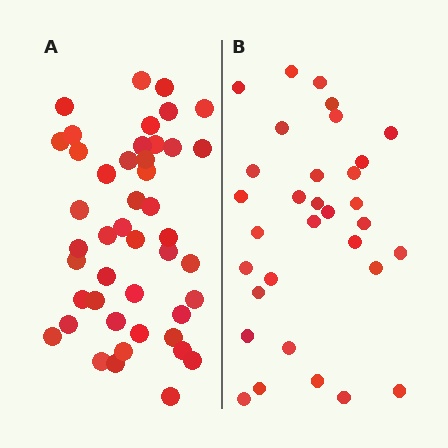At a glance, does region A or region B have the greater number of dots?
Region A (the left region) has more dots.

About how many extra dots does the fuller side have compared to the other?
Region A has approximately 15 more dots than region B.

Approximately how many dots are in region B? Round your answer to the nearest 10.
About 30 dots. (The exact count is 32, which rounds to 30.)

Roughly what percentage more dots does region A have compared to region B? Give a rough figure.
About 40% more.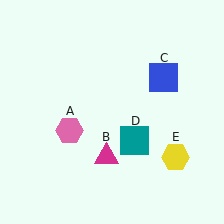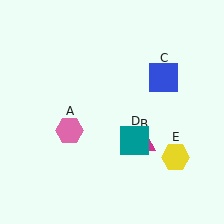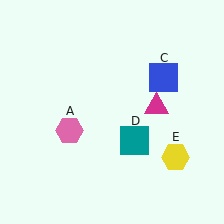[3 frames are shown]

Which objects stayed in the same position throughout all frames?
Pink hexagon (object A) and blue square (object C) and teal square (object D) and yellow hexagon (object E) remained stationary.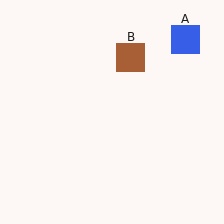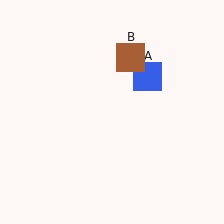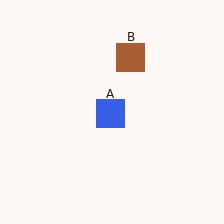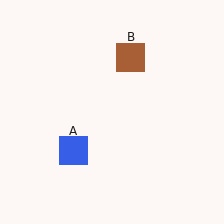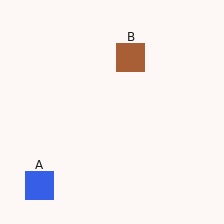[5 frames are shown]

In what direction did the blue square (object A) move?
The blue square (object A) moved down and to the left.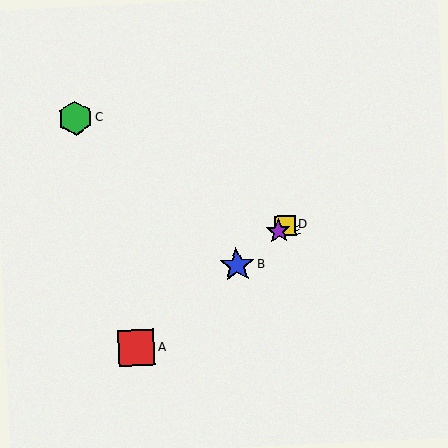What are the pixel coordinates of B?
Object B is at (237, 265).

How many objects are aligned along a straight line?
4 objects (A, B, D, E) are aligned along a straight line.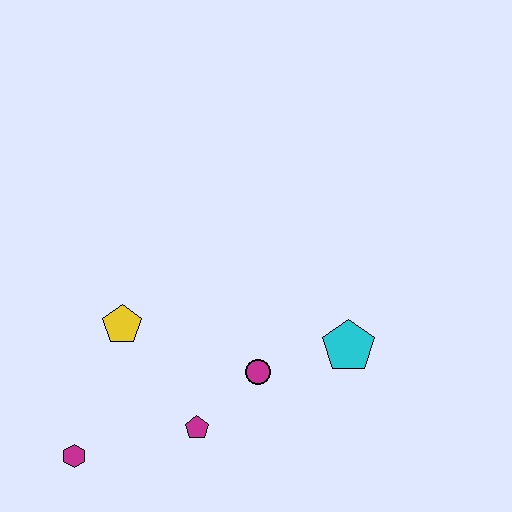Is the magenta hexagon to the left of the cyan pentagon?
Yes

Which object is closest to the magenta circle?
The magenta pentagon is closest to the magenta circle.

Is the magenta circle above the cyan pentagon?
No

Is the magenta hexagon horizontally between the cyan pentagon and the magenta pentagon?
No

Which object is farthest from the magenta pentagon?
The cyan pentagon is farthest from the magenta pentagon.